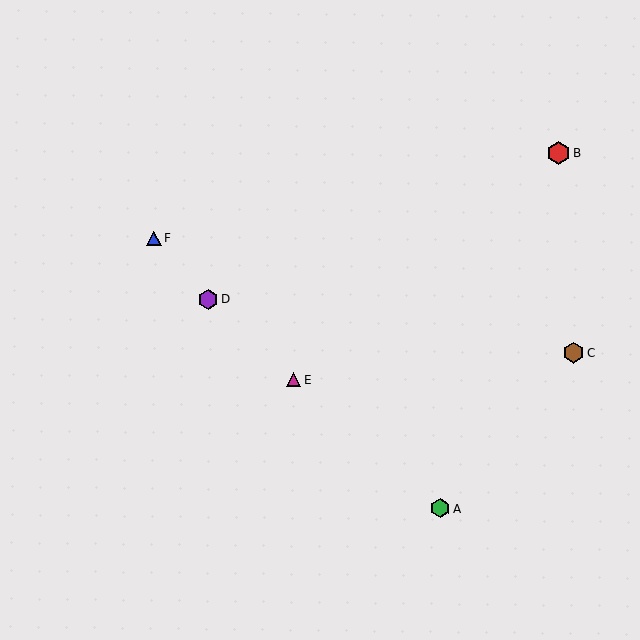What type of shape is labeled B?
Shape B is a red hexagon.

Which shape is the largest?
The red hexagon (labeled B) is the largest.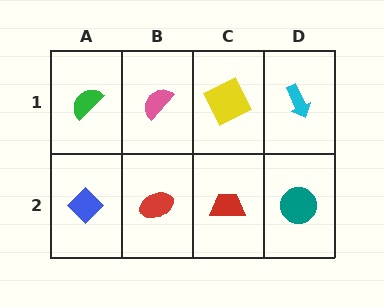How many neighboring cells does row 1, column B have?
3.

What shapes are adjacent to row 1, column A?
A blue diamond (row 2, column A), a pink semicircle (row 1, column B).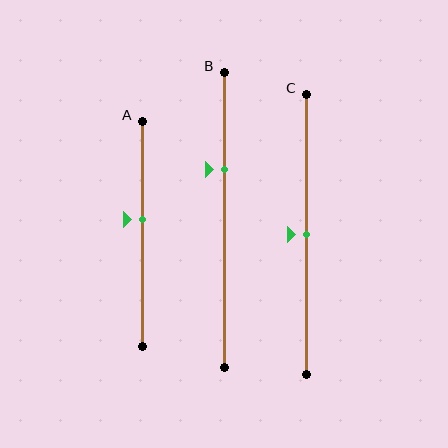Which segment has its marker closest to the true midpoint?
Segment C has its marker closest to the true midpoint.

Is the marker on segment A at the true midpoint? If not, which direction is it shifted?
No, the marker on segment A is shifted upward by about 6% of the segment length.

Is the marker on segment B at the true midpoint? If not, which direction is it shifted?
No, the marker on segment B is shifted upward by about 17% of the segment length.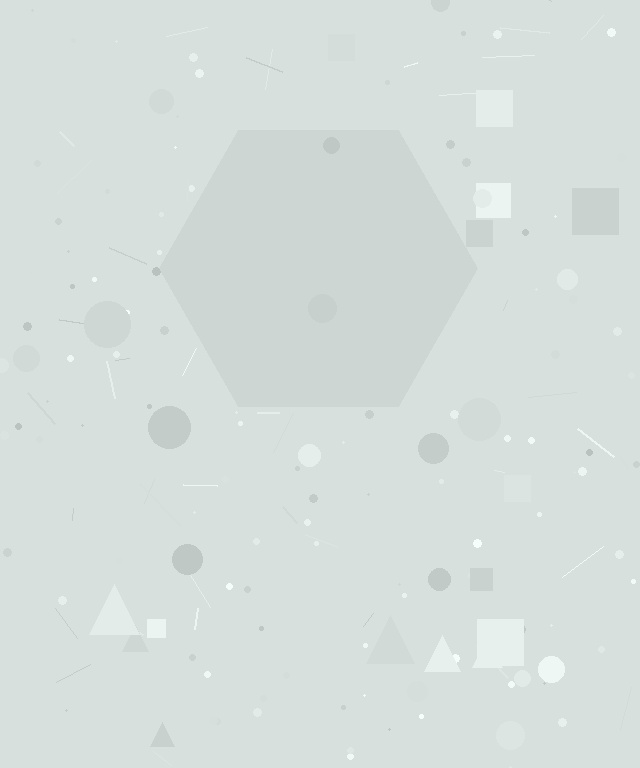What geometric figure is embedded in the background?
A hexagon is embedded in the background.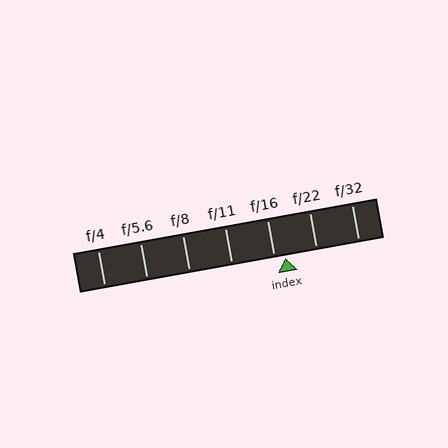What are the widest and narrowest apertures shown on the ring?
The widest aperture shown is f/4 and the narrowest is f/32.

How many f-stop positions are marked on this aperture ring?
There are 7 f-stop positions marked.